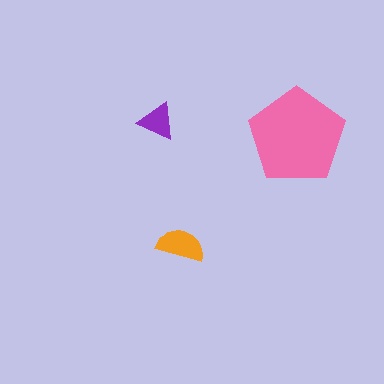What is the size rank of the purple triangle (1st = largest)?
3rd.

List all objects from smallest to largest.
The purple triangle, the orange semicircle, the pink pentagon.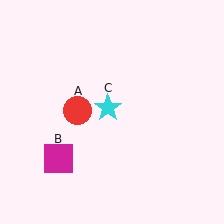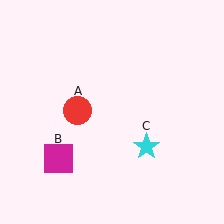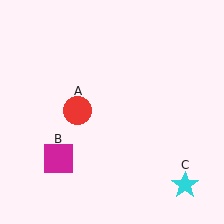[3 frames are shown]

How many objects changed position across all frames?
1 object changed position: cyan star (object C).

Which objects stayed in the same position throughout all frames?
Red circle (object A) and magenta square (object B) remained stationary.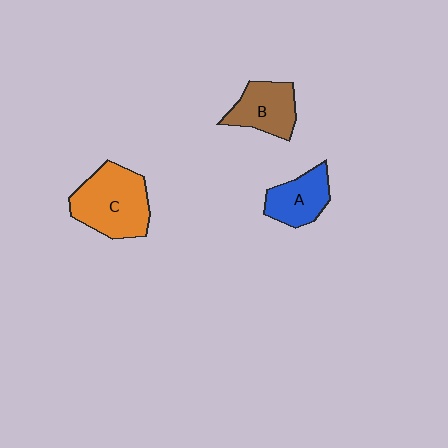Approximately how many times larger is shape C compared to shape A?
Approximately 1.6 times.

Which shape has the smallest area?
Shape A (blue).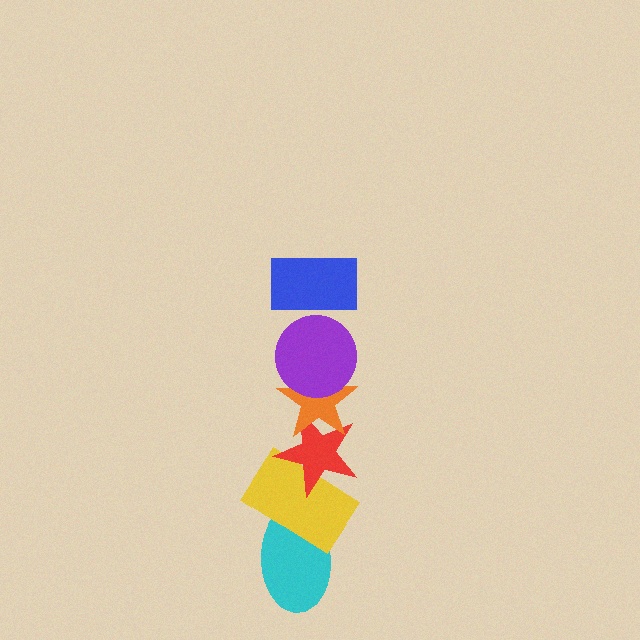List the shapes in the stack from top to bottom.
From top to bottom: the blue rectangle, the purple circle, the orange star, the red star, the yellow rectangle, the cyan ellipse.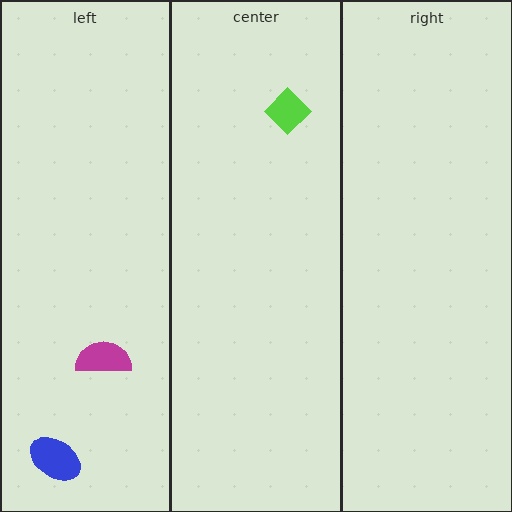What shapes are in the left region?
The magenta semicircle, the blue ellipse.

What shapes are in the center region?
The lime diamond.